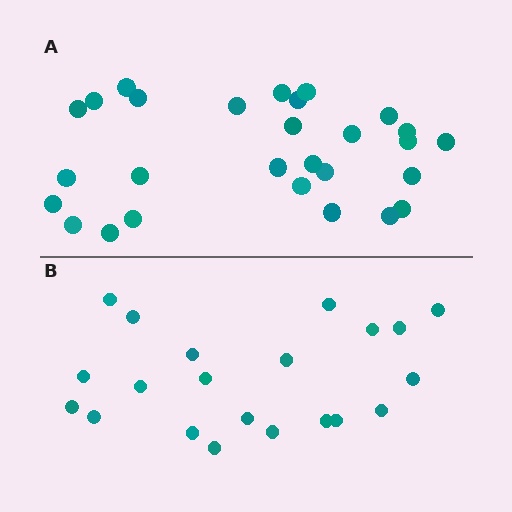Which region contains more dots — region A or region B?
Region A (the top region) has more dots.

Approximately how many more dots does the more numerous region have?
Region A has roughly 8 or so more dots than region B.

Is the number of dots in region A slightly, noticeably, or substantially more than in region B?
Region A has noticeably more, but not dramatically so. The ratio is roughly 1.3 to 1.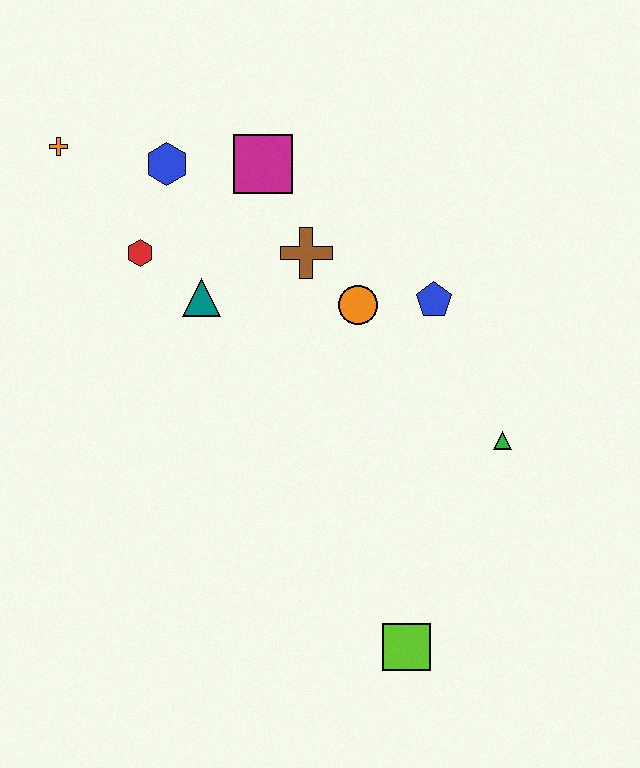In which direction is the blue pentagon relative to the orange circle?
The blue pentagon is to the right of the orange circle.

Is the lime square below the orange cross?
Yes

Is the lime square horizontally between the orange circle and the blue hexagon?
No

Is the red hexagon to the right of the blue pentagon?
No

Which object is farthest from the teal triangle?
The lime square is farthest from the teal triangle.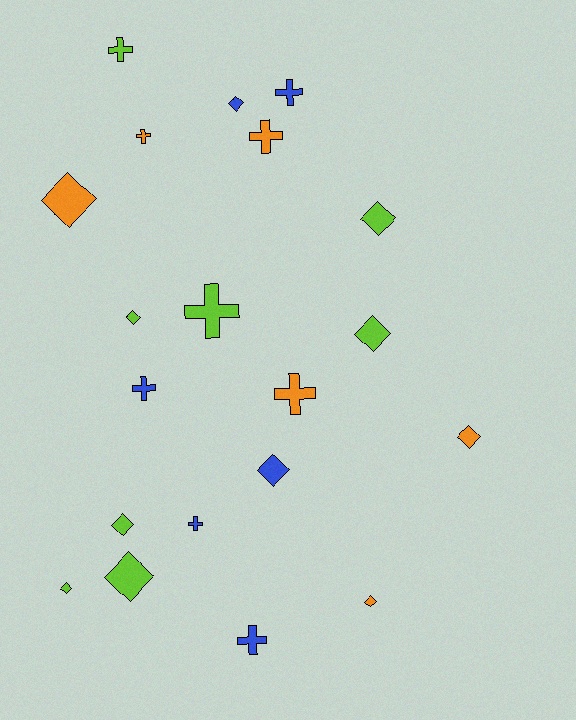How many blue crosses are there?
There are 4 blue crosses.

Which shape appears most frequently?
Diamond, with 11 objects.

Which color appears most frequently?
Lime, with 8 objects.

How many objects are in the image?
There are 20 objects.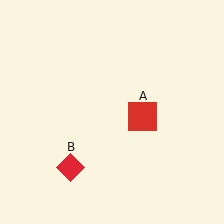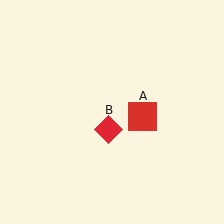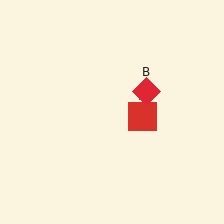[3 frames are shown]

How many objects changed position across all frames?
1 object changed position: red diamond (object B).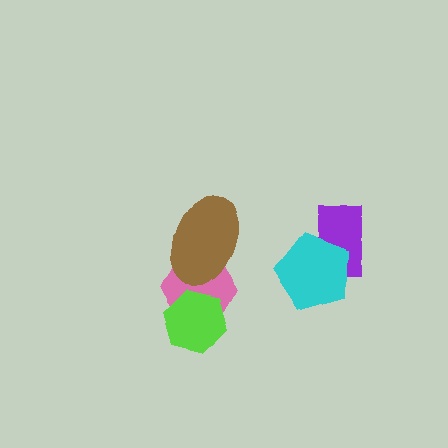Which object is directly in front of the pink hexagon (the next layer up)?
The brown ellipse is directly in front of the pink hexagon.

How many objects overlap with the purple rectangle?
1 object overlaps with the purple rectangle.